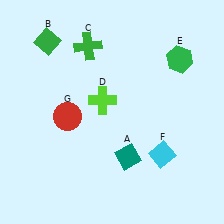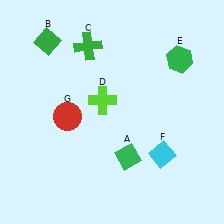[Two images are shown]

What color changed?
The diamond (A) changed from teal in Image 1 to green in Image 2.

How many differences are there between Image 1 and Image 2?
There is 1 difference between the two images.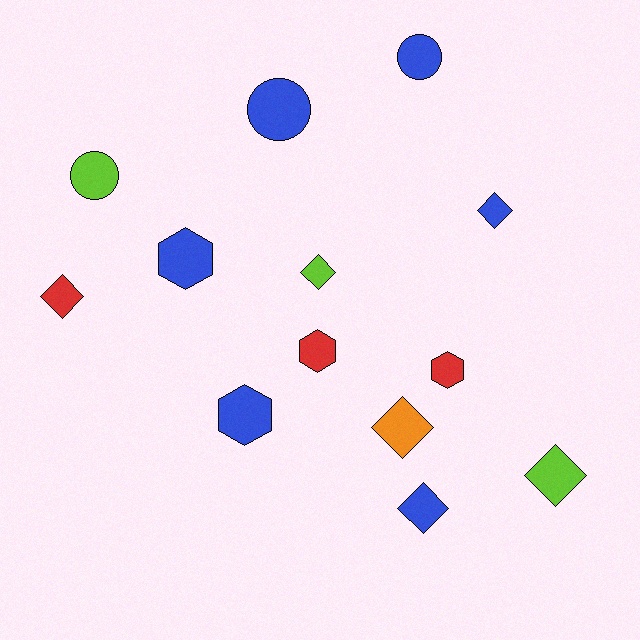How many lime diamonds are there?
There are 2 lime diamonds.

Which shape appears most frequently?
Diamond, with 6 objects.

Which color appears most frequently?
Blue, with 6 objects.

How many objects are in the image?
There are 13 objects.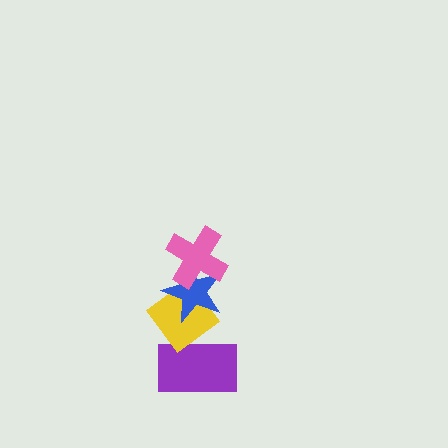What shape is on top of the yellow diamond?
The blue star is on top of the yellow diamond.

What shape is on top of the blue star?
The pink cross is on top of the blue star.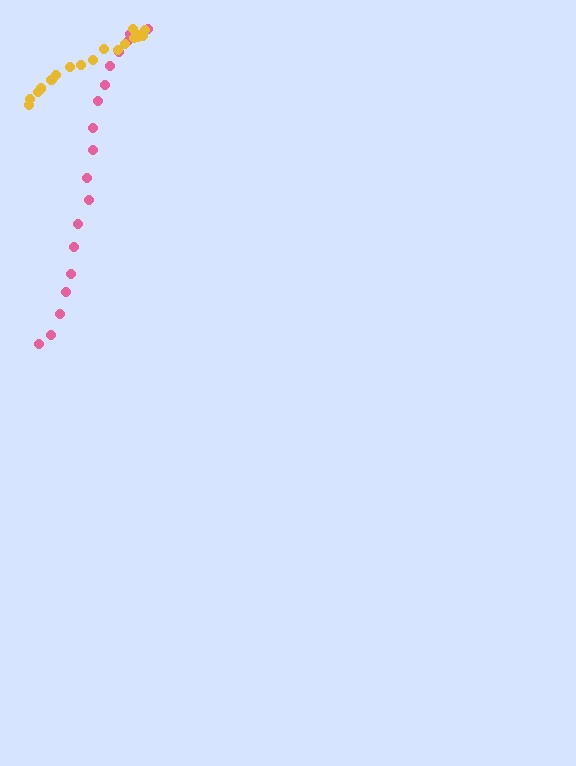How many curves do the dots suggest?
There are 2 distinct paths.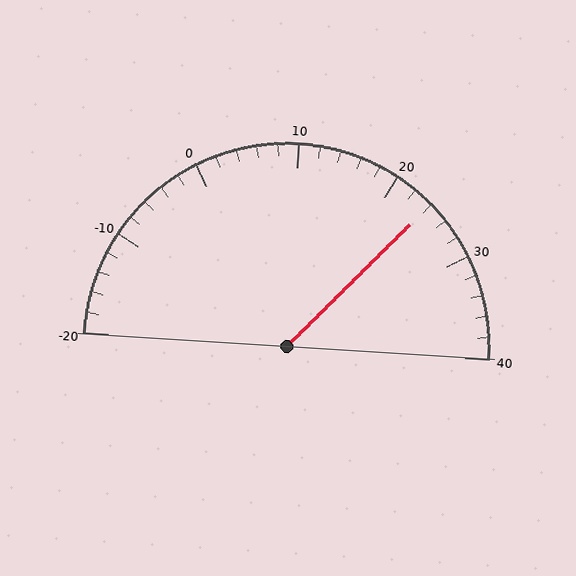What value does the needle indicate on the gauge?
The needle indicates approximately 24.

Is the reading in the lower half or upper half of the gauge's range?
The reading is in the upper half of the range (-20 to 40).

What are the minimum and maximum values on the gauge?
The gauge ranges from -20 to 40.